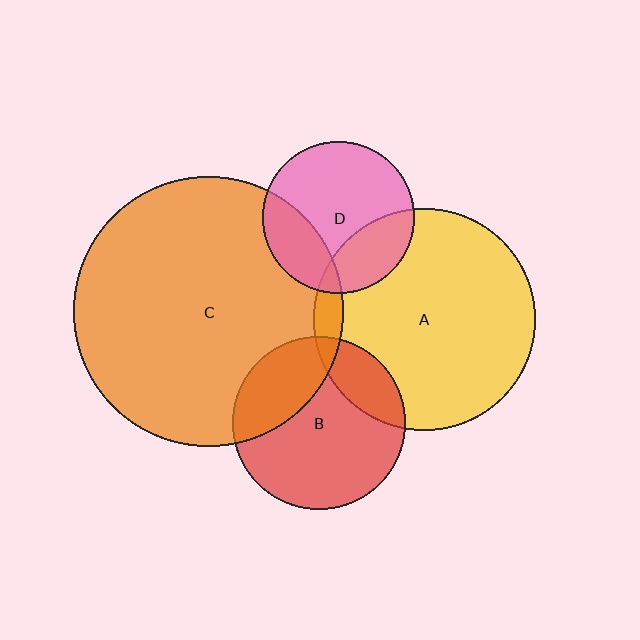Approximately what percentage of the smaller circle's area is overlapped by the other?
Approximately 25%.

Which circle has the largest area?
Circle C (orange).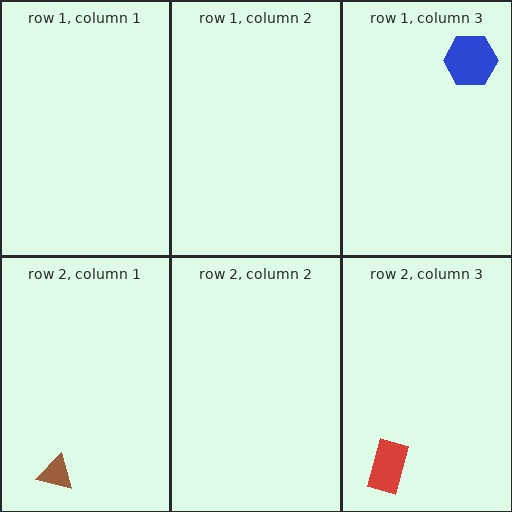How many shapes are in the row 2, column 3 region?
1.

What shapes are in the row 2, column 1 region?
The brown triangle.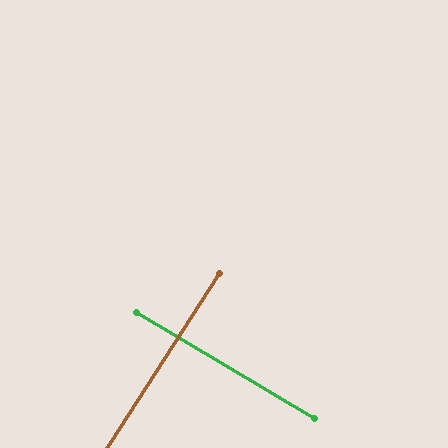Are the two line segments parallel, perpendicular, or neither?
Perpendicular — they meet at approximately 88°.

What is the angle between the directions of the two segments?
Approximately 88 degrees.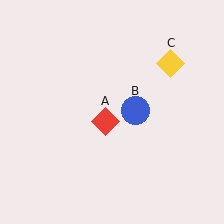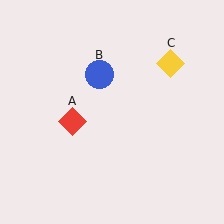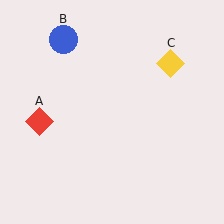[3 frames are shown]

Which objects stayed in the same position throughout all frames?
Yellow diamond (object C) remained stationary.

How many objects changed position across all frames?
2 objects changed position: red diamond (object A), blue circle (object B).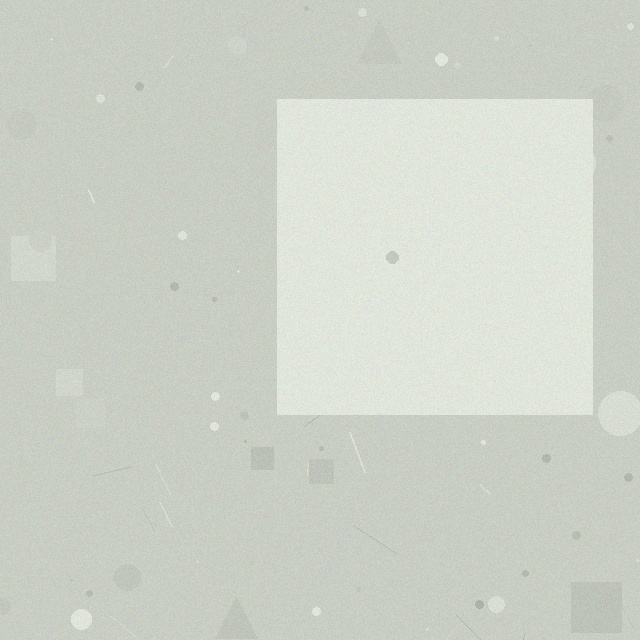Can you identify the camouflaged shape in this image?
The camouflaged shape is a square.